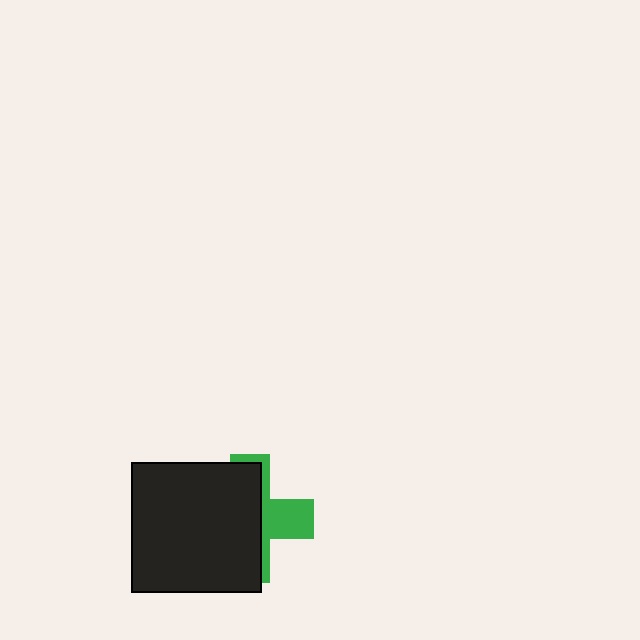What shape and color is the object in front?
The object in front is a black square.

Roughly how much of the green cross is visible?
A small part of it is visible (roughly 35%).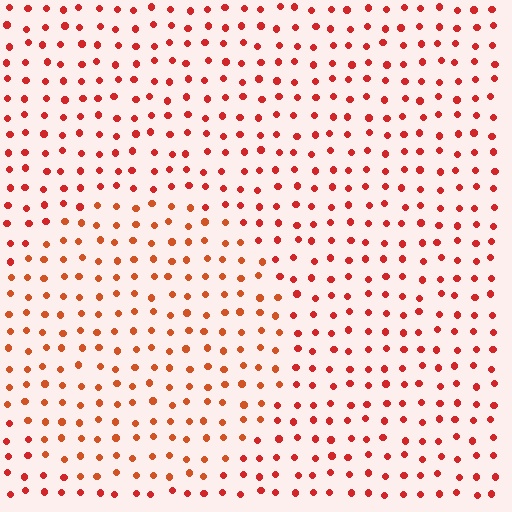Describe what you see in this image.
The image is filled with small red elements in a uniform arrangement. A circle-shaped region is visible where the elements are tinted to a slightly different hue, forming a subtle color boundary.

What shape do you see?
I see a circle.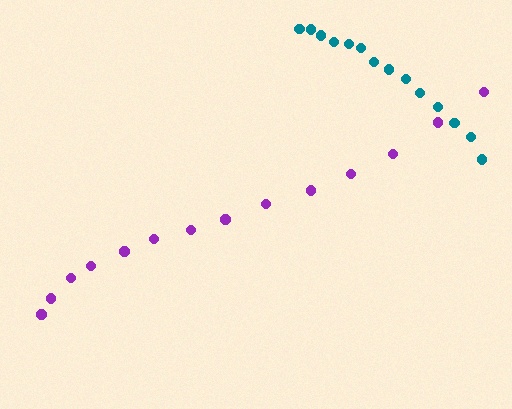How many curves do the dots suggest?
There are 2 distinct paths.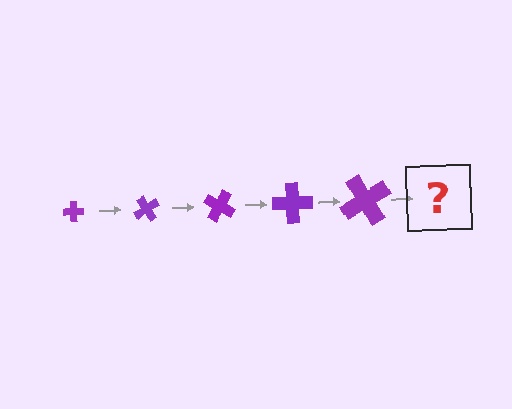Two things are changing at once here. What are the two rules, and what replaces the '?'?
The two rules are that the cross grows larger each step and it rotates 60 degrees each step. The '?' should be a cross, larger than the previous one and rotated 300 degrees from the start.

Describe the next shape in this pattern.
It should be a cross, larger than the previous one and rotated 300 degrees from the start.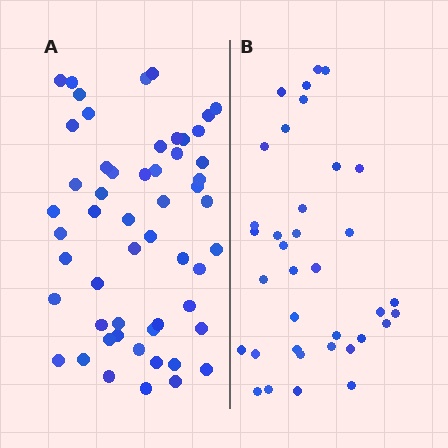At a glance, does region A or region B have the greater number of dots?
Region A (the left region) has more dots.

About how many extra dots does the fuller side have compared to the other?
Region A has approximately 20 more dots than region B.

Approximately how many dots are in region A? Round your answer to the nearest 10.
About 50 dots. (The exact count is 54, which rounds to 50.)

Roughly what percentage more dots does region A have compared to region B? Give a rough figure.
About 50% more.